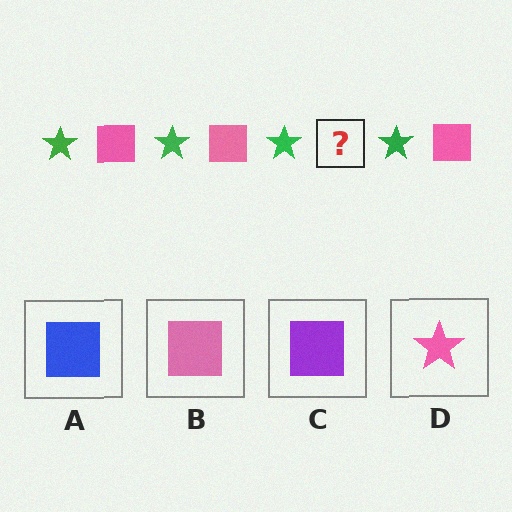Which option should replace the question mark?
Option B.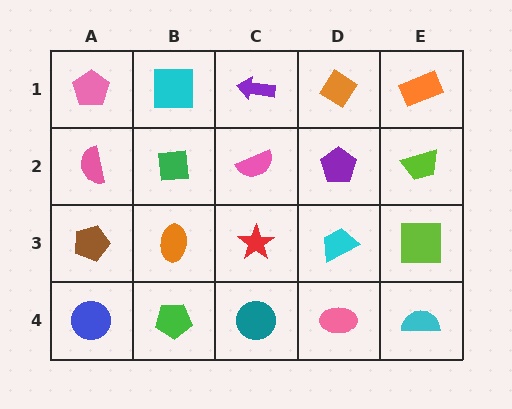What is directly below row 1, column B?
A green square.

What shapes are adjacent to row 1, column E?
A lime trapezoid (row 2, column E), an orange diamond (row 1, column D).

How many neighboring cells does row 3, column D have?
4.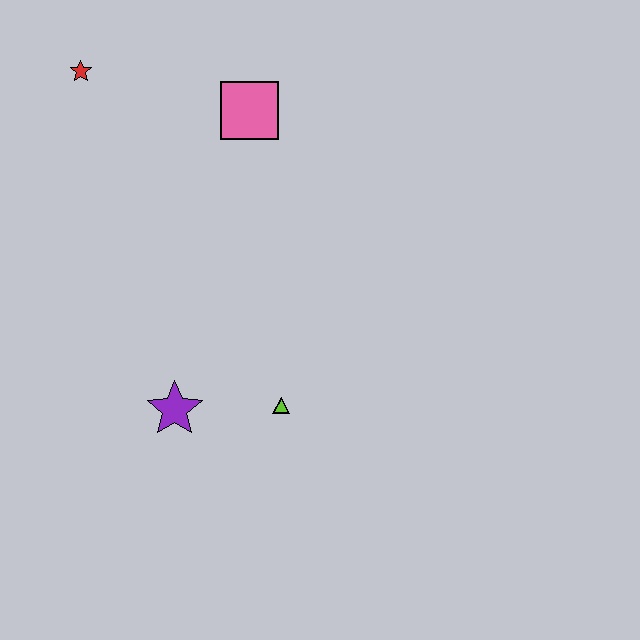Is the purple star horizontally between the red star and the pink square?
Yes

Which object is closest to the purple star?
The lime triangle is closest to the purple star.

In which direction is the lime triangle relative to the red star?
The lime triangle is below the red star.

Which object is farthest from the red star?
The lime triangle is farthest from the red star.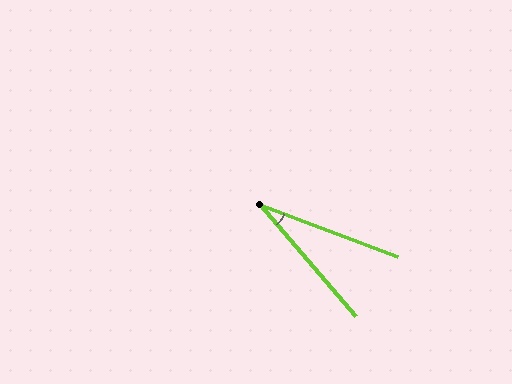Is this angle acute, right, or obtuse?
It is acute.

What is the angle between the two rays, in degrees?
Approximately 29 degrees.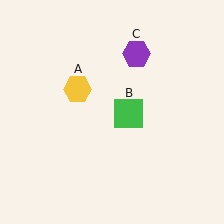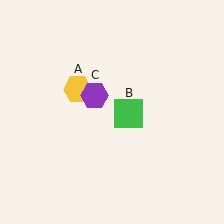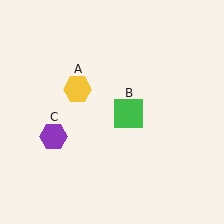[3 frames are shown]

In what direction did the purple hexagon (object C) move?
The purple hexagon (object C) moved down and to the left.